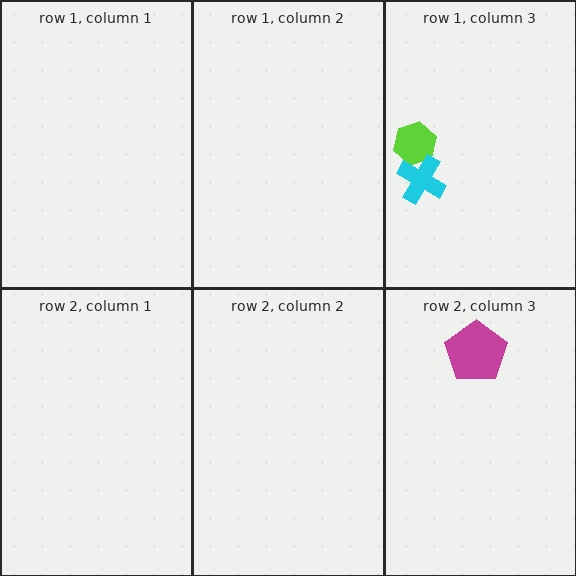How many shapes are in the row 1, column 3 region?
2.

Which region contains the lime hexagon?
The row 1, column 3 region.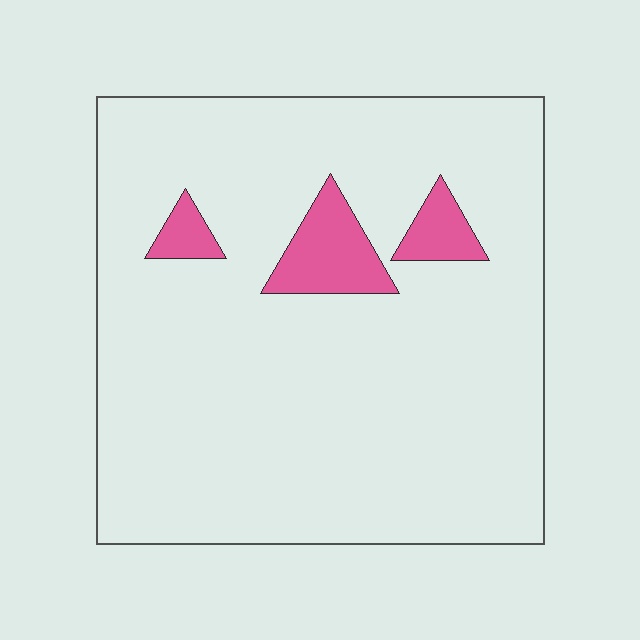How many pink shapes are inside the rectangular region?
3.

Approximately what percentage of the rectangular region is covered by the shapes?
Approximately 10%.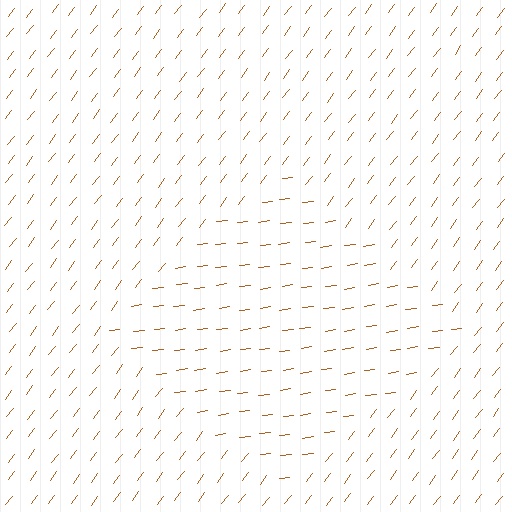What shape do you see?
I see a diamond.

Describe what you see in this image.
The image is filled with small brown line segments. A diamond region in the image has lines oriented differently from the surrounding lines, creating a visible texture boundary.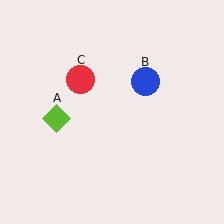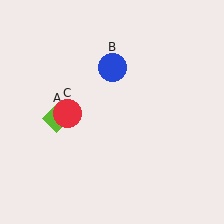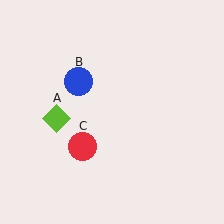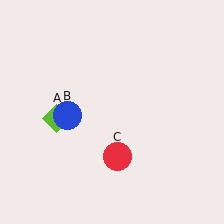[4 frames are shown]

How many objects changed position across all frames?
2 objects changed position: blue circle (object B), red circle (object C).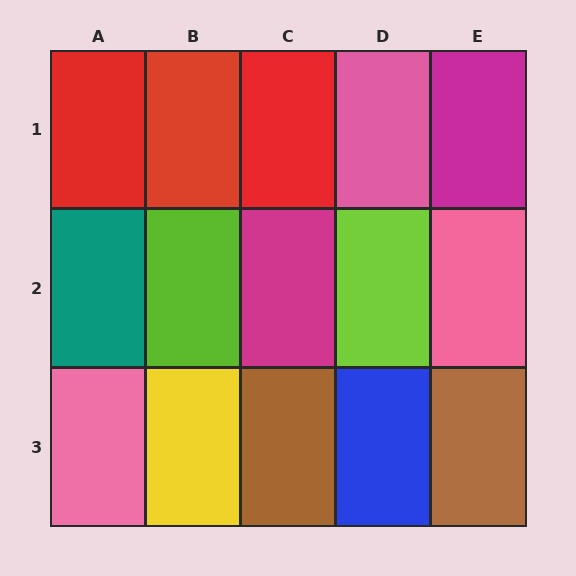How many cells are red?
3 cells are red.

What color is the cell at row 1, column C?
Red.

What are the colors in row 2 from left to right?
Teal, lime, magenta, lime, pink.